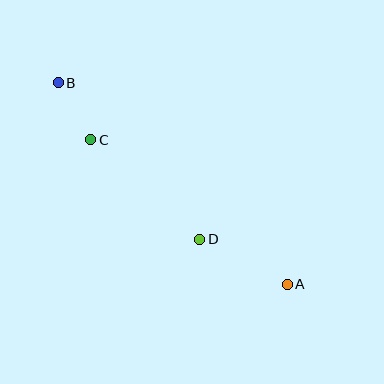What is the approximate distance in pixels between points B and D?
The distance between B and D is approximately 211 pixels.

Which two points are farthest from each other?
Points A and B are farthest from each other.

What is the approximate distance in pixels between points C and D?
The distance between C and D is approximately 148 pixels.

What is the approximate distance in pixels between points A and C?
The distance between A and C is approximately 244 pixels.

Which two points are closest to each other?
Points B and C are closest to each other.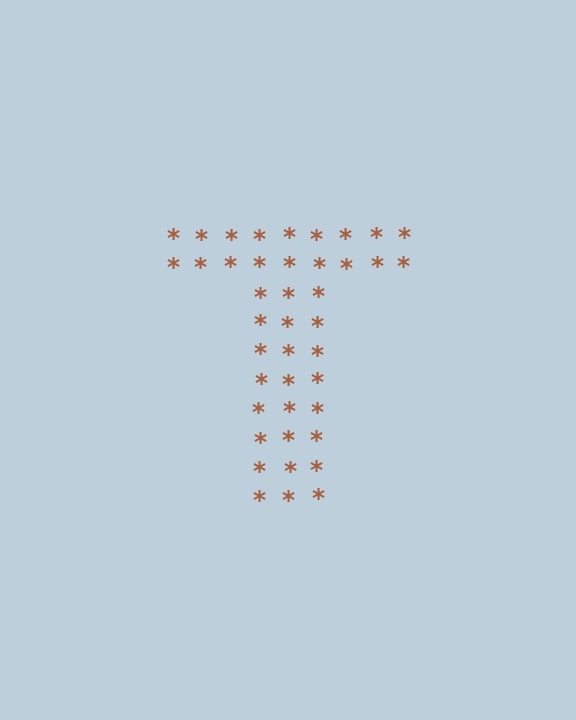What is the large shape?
The large shape is the letter T.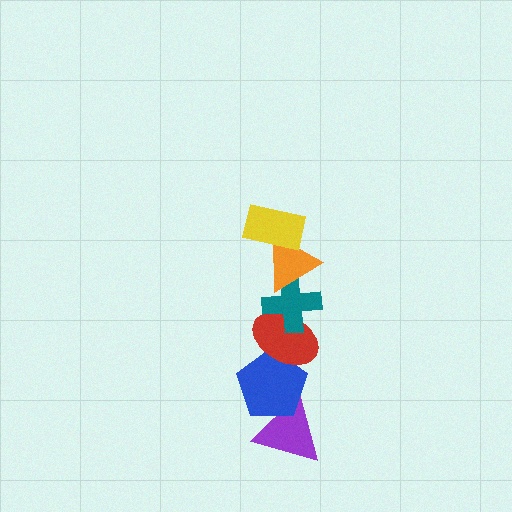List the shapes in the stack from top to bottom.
From top to bottom: the yellow rectangle, the orange triangle, the teal cross, the red ellipse, the blue pentagon, the purple triangle.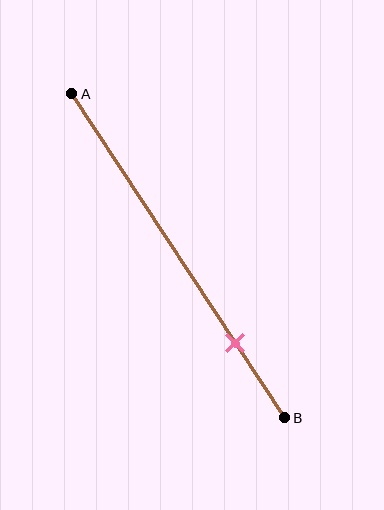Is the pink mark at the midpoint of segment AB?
No, the mark is at about 75% from A, not at the 50% midpoint.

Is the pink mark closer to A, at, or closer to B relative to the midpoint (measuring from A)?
The pink mark is closer to point B than the midpoint of segment AB.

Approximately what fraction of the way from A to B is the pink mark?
The pink mark is approximately 75% of the way from A to B.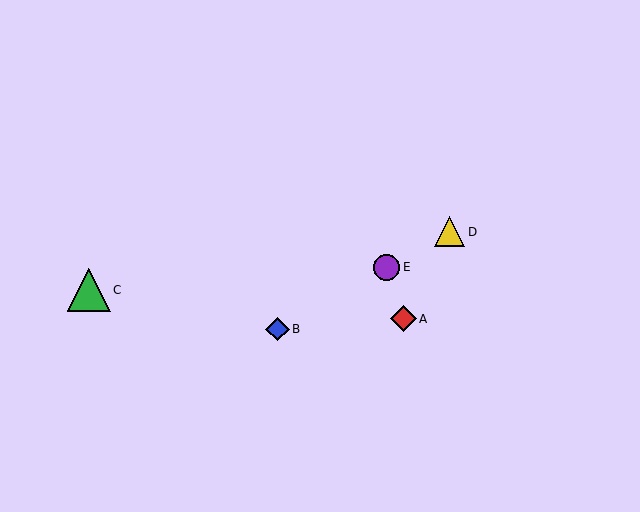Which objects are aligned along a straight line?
Objects B, D, E are aligned along a straight line.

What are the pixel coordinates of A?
Object A is at (403, 319).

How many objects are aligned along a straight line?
3 objects (B, D, E) are aligned along a straight line.